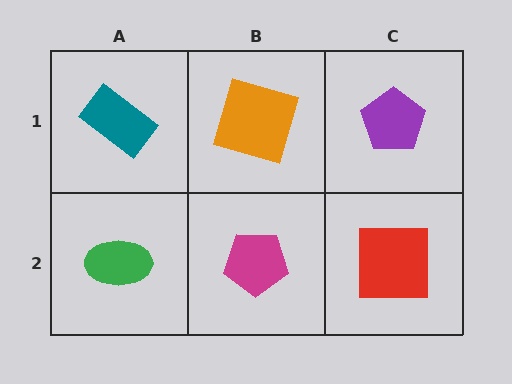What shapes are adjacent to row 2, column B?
An orange square (row 1, column B), a green ellipse (row 2, column A), a red square (row 2, column C).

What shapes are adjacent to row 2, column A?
A teal rectangle (row 1, column A), a magenta pentagon (row 2, column B).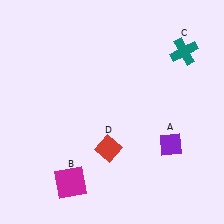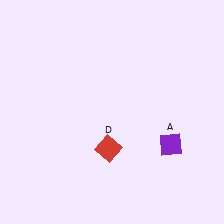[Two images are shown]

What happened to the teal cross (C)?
The teal cross (C) was removed in Image 2. It was in the top-right area of Image 1.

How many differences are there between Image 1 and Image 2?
There are 2 differences between the two images.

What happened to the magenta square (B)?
The magenta square (B) was removed in Image 2. It was in the bottom-left area of Image 1.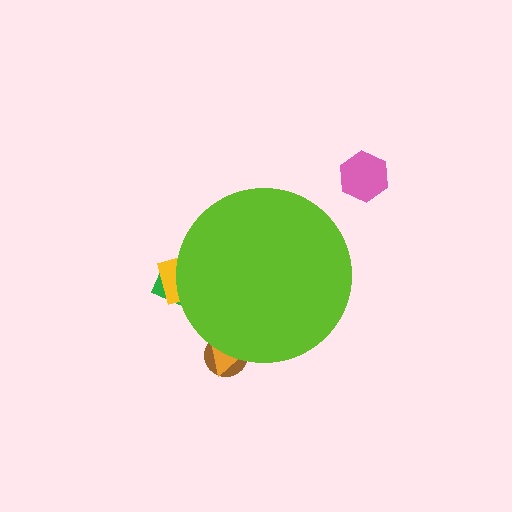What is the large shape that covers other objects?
A lime circle.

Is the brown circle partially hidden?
Yes, the brown circle is partially hidden behind the lime circle.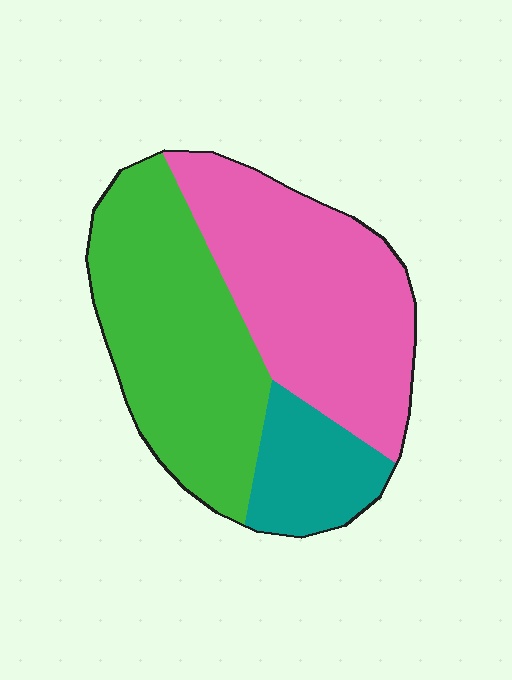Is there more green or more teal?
Green.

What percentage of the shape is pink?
Pink covers roughly 45% of the shape.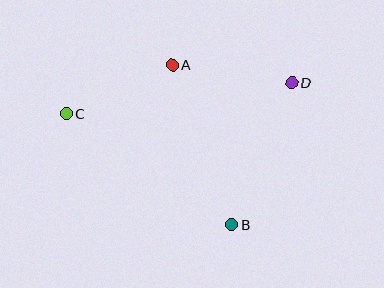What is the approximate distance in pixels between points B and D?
The distance between B and D is approximately 154 pixels.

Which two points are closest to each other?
Points A and C are closest to each other.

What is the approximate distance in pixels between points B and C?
The distance between B and C is approximately 199 pixels.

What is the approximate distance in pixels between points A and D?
The distance between A and D is approximately 121 pixels.